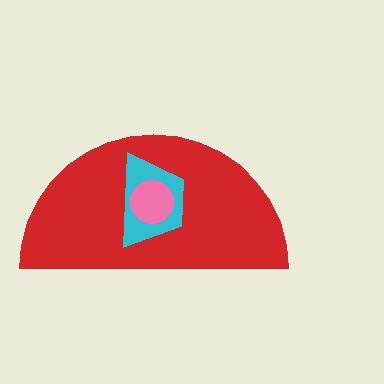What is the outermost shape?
The red semicircle.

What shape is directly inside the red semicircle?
The cyan trapezoid.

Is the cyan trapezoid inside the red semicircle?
Yes.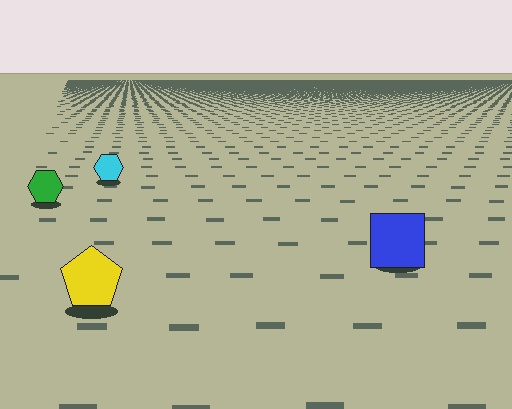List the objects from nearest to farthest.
From nearest to farthest: the yellow pentagon, the blue square, the green hexagon, the cyan hexagon.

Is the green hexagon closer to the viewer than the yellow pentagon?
No. The yellow pentagon is closer — you can tell from the texture gradient: the ground texture is coarser near it.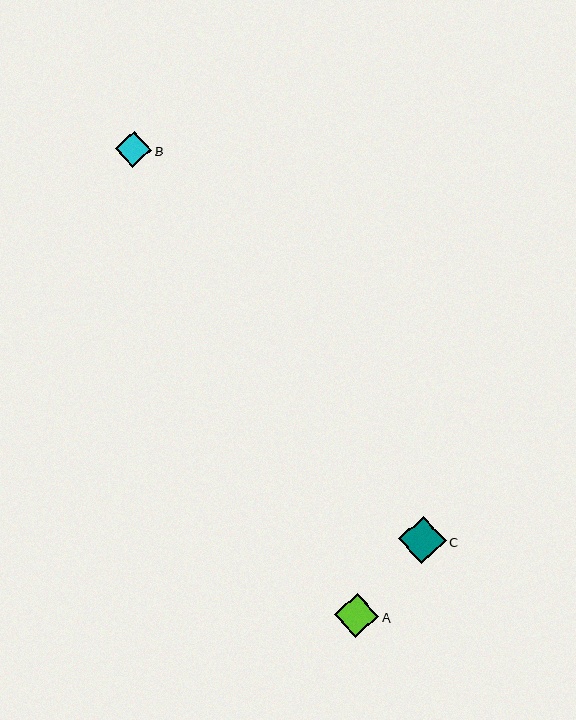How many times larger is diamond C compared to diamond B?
Diamond C is approximately 1.3 times the size of diamond B.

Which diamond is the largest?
Diamond C is the largest with a size of approximately 48 pixels.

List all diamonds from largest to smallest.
From largest to smallest: C, A, B.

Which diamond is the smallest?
Diamond B is the smallest with a size of approximately 37 pixels.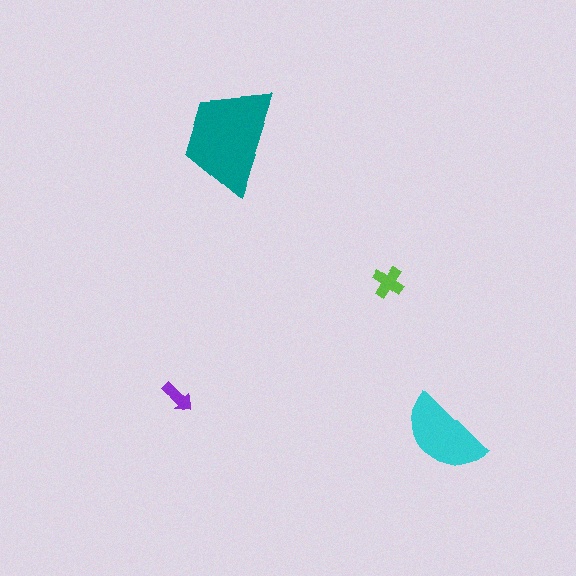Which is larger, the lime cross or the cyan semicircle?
The cyan semicircle.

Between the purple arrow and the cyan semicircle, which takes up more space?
The cyan semicircle.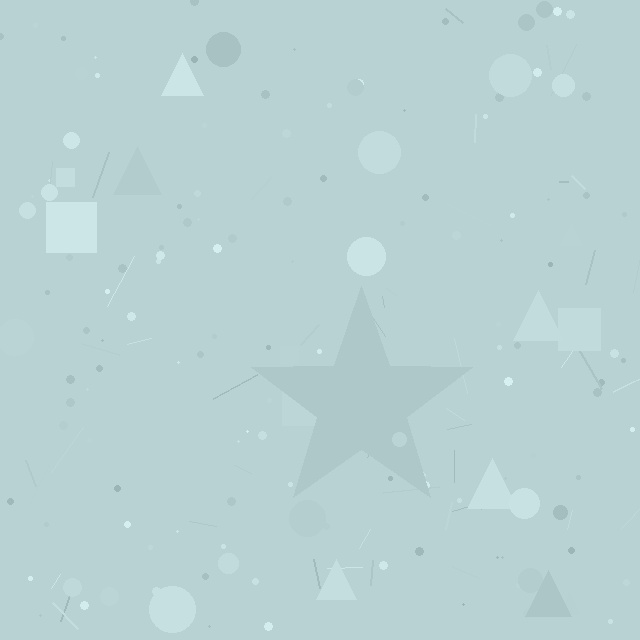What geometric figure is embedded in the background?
A star is embedded in the background.